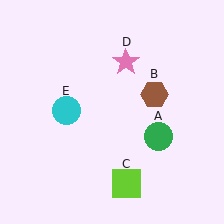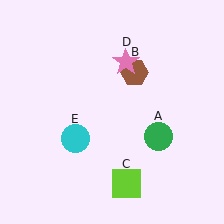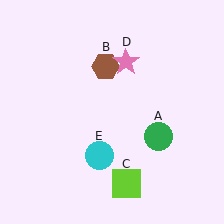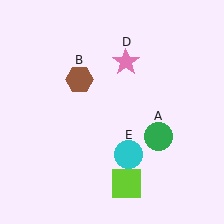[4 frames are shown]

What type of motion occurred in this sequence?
The brown hexagon (object B), cyan circle (object E) rotated counterclockwise around the center of the scene.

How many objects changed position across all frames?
2 objects changed position: brown hexagon (object B), cyan circle (object E).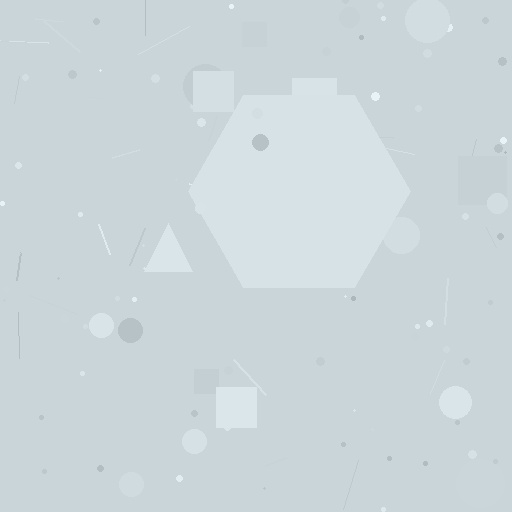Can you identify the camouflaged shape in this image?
The camouflaged shape is a hexagon.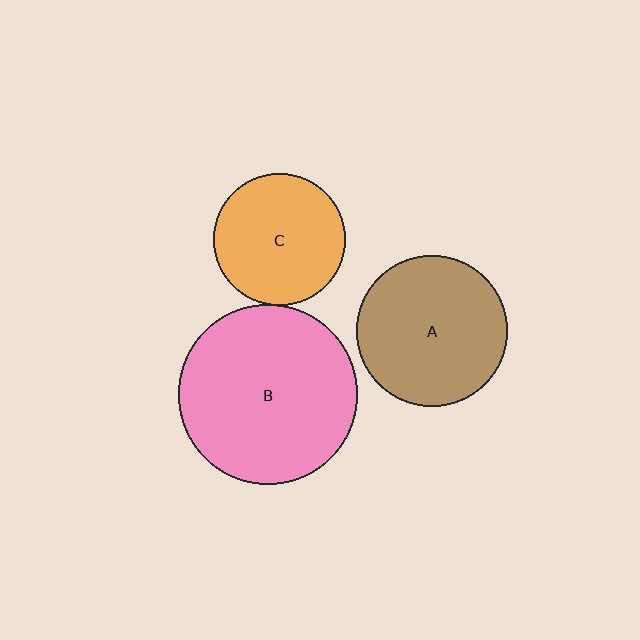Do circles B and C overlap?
Yes.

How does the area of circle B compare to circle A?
Approximately 1.4 times.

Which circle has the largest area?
Circle B (pink).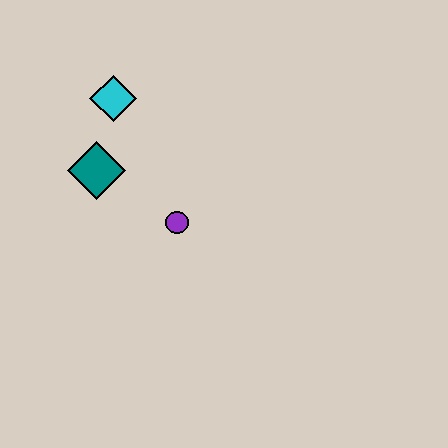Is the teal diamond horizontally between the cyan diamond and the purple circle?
No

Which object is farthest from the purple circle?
The cyan diamond is farthest from the purple circle.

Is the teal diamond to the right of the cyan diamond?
No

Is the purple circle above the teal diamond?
No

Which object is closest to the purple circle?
The teal diamond is closest to the purple circle.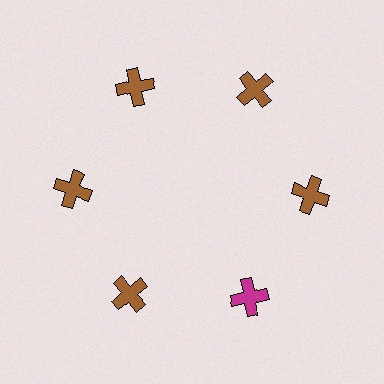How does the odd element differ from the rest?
It has a different color: magenta instead of brown.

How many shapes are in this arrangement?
There are 6 shapes arranged in a ring pattern.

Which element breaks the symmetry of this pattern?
The magenta cross at roughly the 5 o'clock position breaks the symmetry. All other shapes are brown crosses.